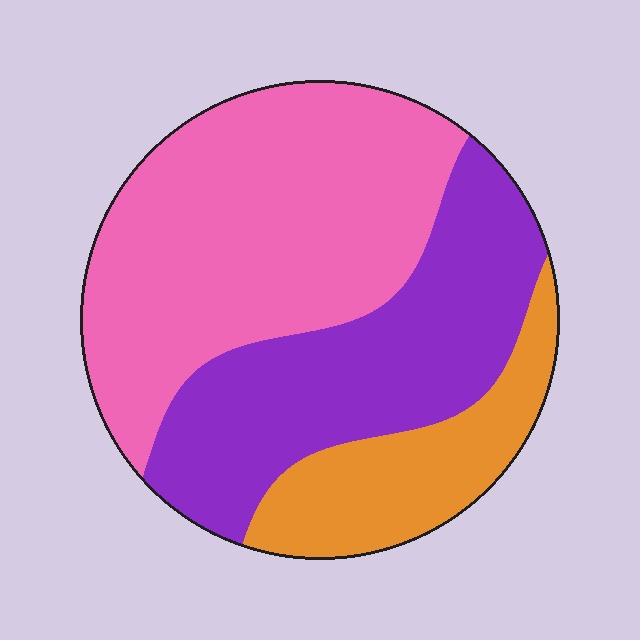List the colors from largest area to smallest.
From largest to smallest: pink, purple, orange.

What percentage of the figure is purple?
Purple takes up about one third (1/3) of the figure.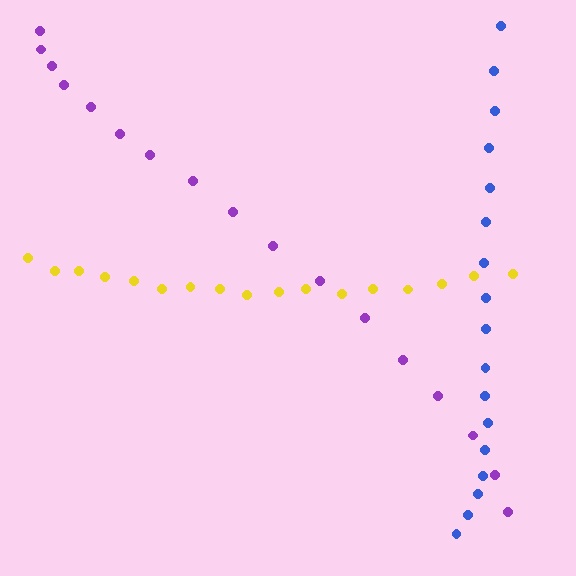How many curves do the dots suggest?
There are 3 distinct paths.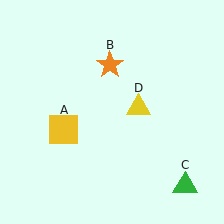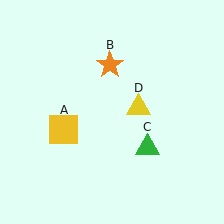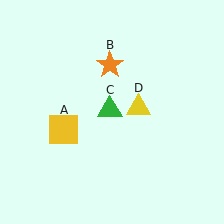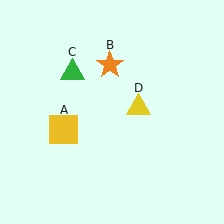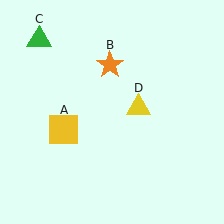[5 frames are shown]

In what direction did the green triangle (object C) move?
The green triangle (object C) moved up and to the left.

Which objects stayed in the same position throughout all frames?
Yellow square (object A) and orange star (object B) and yellow triangle (object D) remained stationary.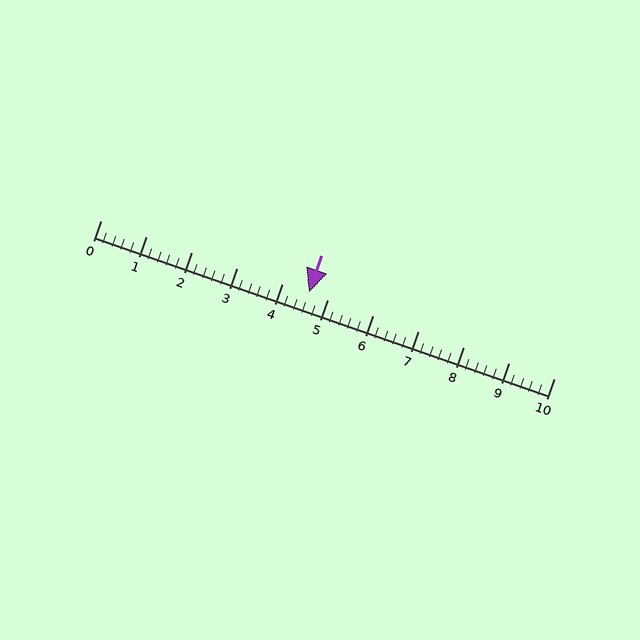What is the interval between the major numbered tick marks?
The major tick marks are spaced 1 units apart.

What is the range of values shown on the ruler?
The ruler shows values from 0 to 10.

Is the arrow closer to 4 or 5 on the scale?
The arrow is closer to 5.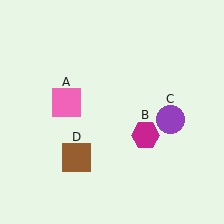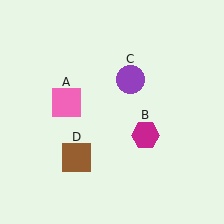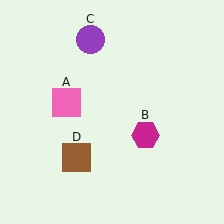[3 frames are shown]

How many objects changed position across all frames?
1 object changed position: purple circle (object C).